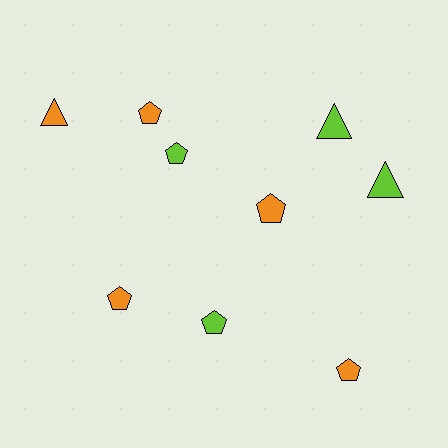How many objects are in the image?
There are 9 objects.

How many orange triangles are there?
There is 1 orange triangle.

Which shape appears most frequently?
Pentagon, with 6 objects.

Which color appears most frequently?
Orange, with 5 objects.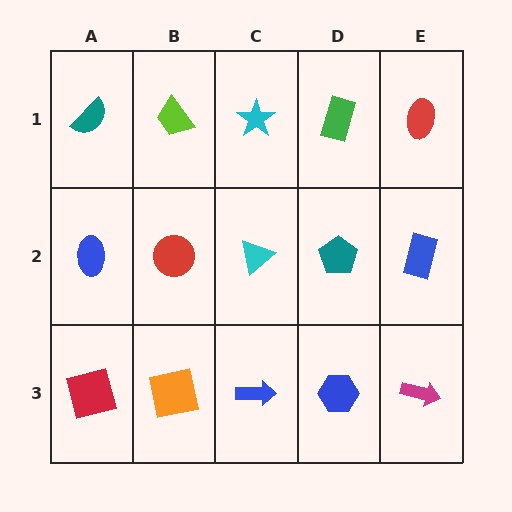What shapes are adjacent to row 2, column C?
A cyan star (row 1, column C), a blue arrow (row 3, column C), a red circle (row 2, column B), a teal pentagon (row 2, column D).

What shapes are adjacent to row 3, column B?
A red circle (row 2, column B), a red square (row 3, column A), a blue arrow (row 3, column C).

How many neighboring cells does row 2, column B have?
4.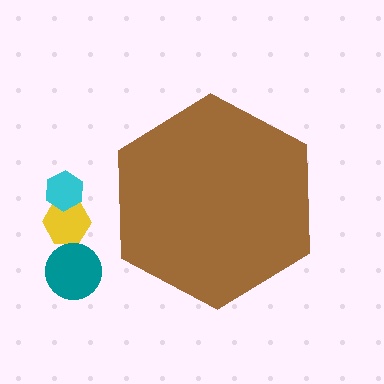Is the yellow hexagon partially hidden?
No, the yellow hexagon is fully visible.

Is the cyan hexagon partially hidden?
No, the cyan hexagon is fully visible.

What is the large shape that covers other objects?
A brown hexagon.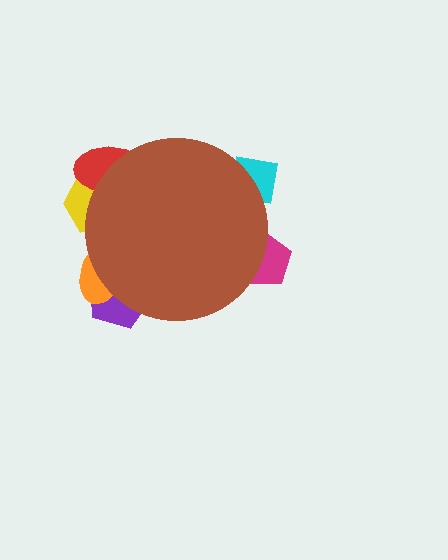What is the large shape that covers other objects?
A brown circle.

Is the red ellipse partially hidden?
Yes, the red ellipse is partially hidden behind the brown circle.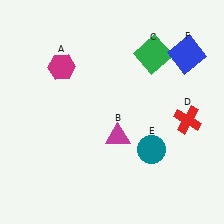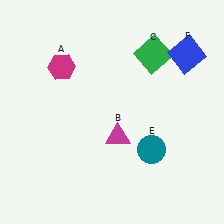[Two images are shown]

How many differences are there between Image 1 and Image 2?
There is 1 difference between the two images.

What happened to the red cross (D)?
The red cross (D) was removed in Image 2. It was in the bottom-right area of Image 1.